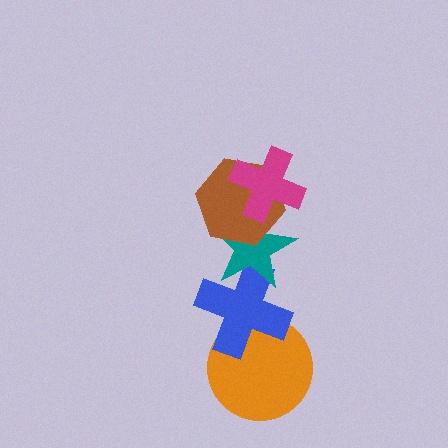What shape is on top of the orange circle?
The blue cross is on top of the orange circle.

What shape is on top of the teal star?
The brown hexagon is on top of the teal star.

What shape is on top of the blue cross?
The teal star is on top of the blue cross.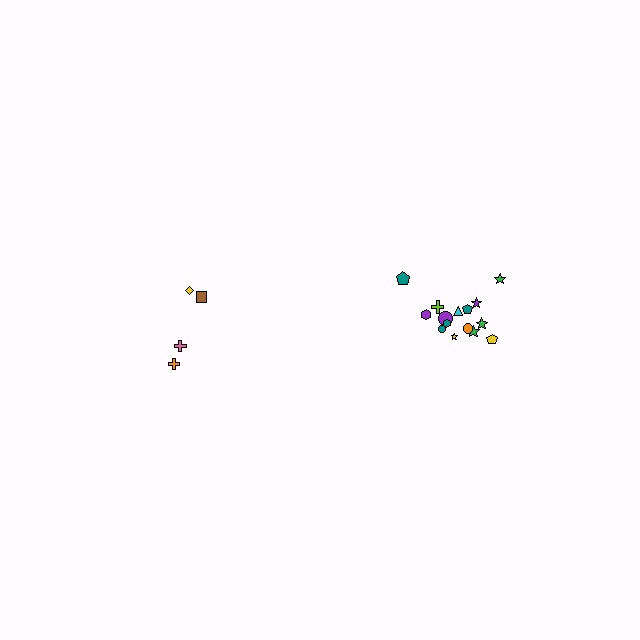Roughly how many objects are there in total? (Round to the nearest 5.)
Roughly 20 objects in total.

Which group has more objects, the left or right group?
The right group.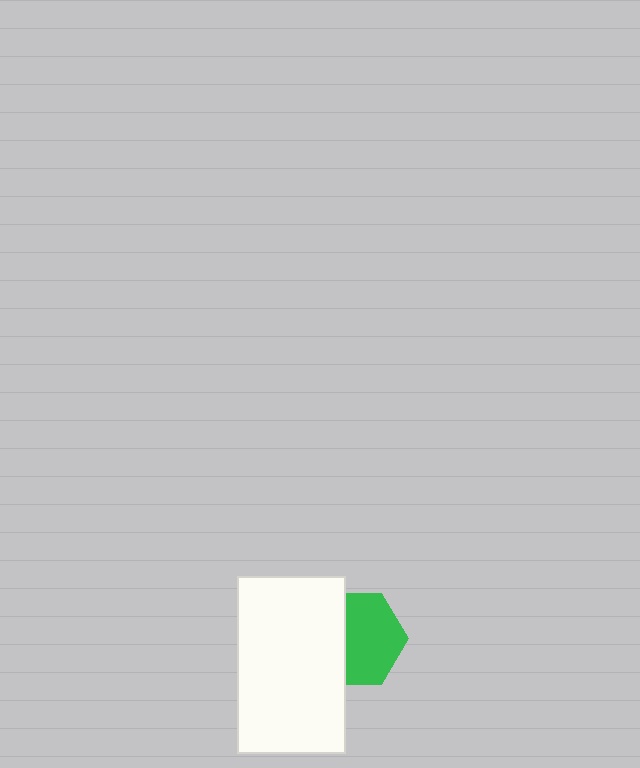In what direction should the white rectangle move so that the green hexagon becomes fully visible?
The white rectangle should move left. That is the shortest direction to clear the overlap and leave the green hexagon fully visible.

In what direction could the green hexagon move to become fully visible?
The green hexagon could move right. That would shift it out from behind the white rectangle entirely.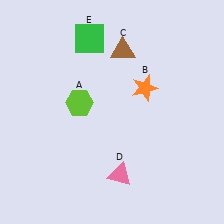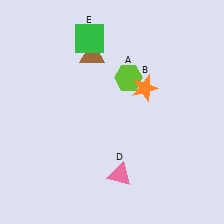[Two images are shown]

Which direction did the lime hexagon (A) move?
The lime hexagon (A) moved right.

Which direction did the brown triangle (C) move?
The brown triangle (C) moved left.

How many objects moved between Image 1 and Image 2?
2 objects moved between the two images.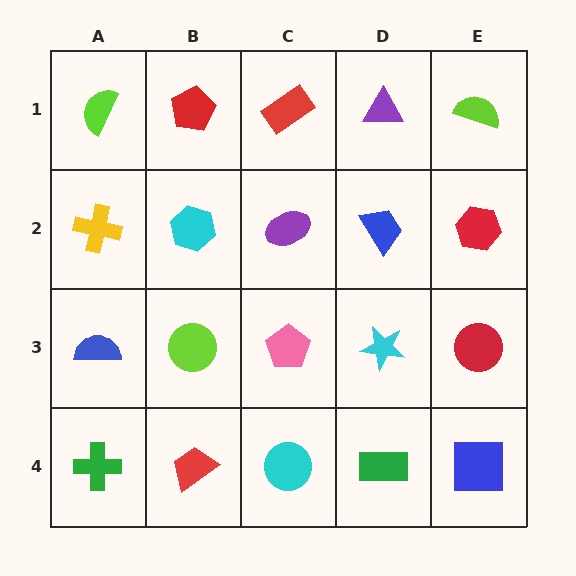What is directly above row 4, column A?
A blue semicircle.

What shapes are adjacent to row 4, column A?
A blue semicircle (row 3, column A), a red trapezoid (row 4, column B).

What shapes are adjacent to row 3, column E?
A red hexagon (row 2, column E), a blue square (row 4, column E), a cyan star (row 3, column D).